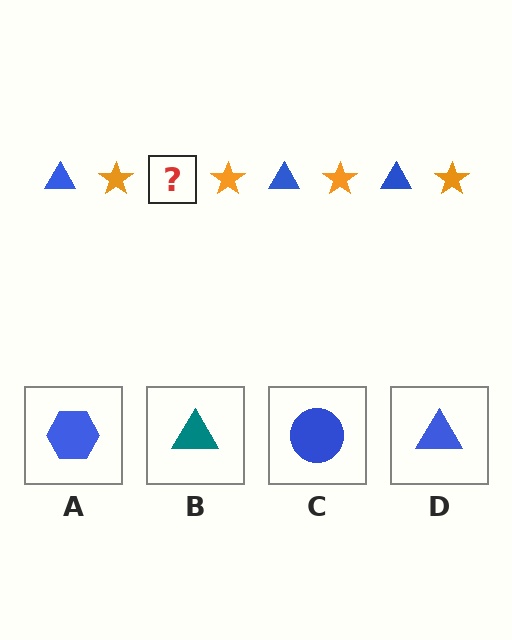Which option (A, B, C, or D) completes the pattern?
D.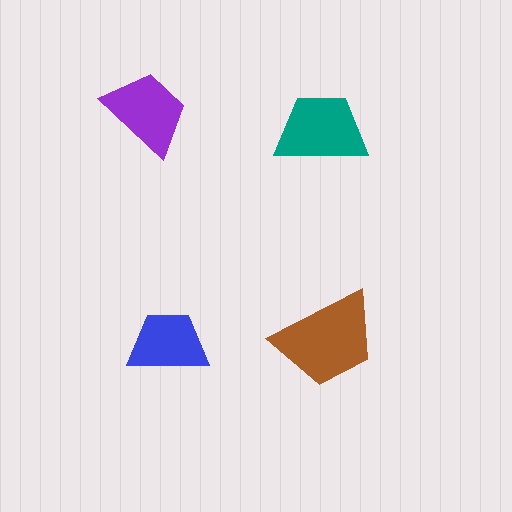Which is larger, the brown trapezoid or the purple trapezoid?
The brown one.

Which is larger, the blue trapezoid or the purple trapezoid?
The purple one.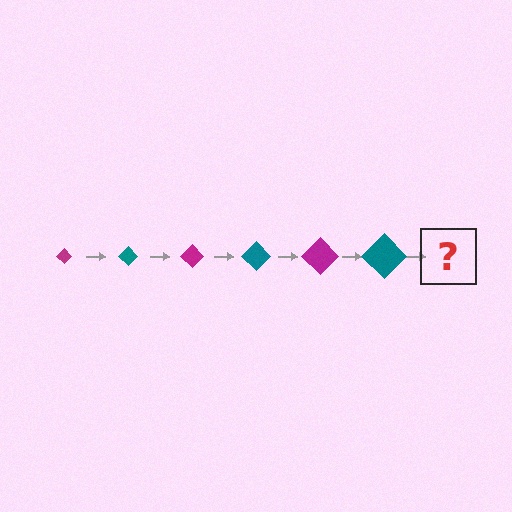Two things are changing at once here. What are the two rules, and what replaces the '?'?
The two rules are that the diamond grows larger each step and the color cycles through magenta and teal. The '?' should be a magenta diamond, larger than the previous one.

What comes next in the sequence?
The next element should be a magenta diamond, larger than the previous one.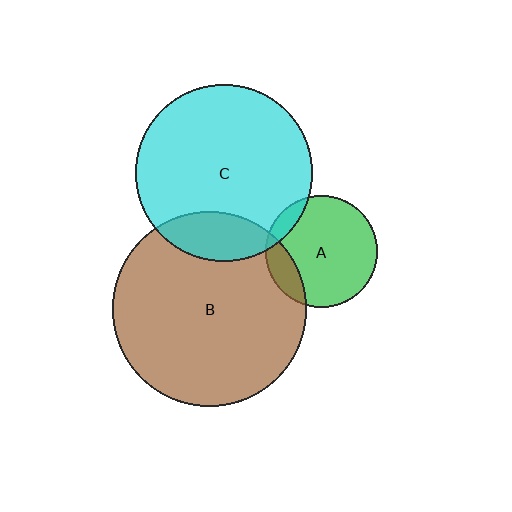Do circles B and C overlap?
Yes.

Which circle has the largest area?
Circle B (brown).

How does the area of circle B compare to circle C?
Approximately 1.2 times.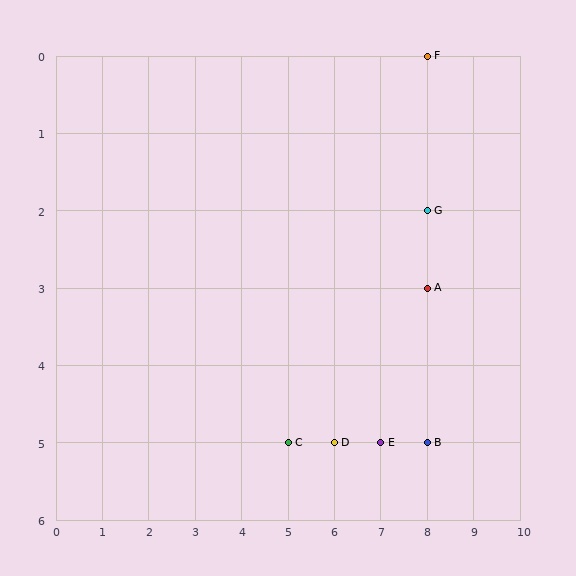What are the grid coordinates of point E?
Point E is at grid coordinates (7, 5).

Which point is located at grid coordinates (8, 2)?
Point G is at (8, 2).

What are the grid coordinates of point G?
Point G is at grid coordinates (8, 2).